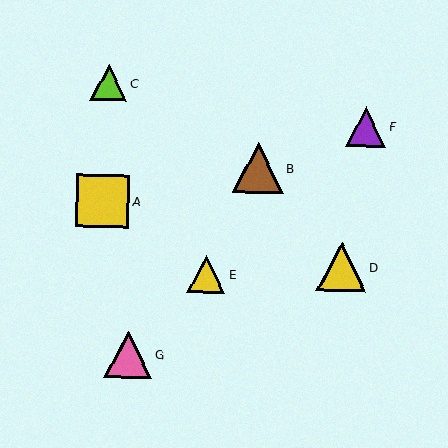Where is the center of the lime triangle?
The center of the lime triangle is at (109, 83).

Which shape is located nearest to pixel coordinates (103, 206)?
The yellow square (labeled A) at (103, 201) is nearest to that location.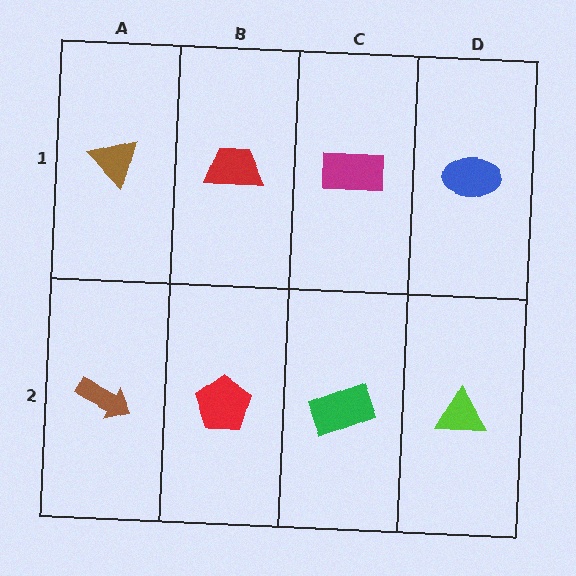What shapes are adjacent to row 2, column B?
A red trapezoid (row 1, column B), a brown arrow (row 2, column A), a green rectangle (row 2, column C).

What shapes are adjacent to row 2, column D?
A blue ellipse (row 1, column D), a green rectangle (row 2, column C).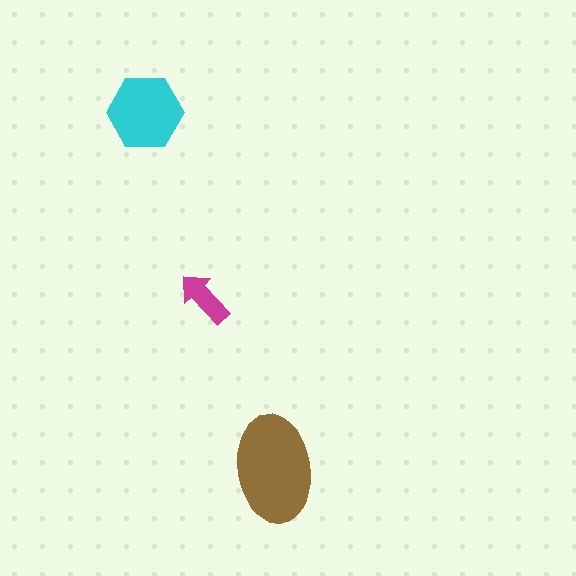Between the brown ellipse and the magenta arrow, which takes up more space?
The brown ellipse.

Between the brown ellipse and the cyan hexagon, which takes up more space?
The brown ellipse.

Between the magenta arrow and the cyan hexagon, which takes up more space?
The cyan hexagon.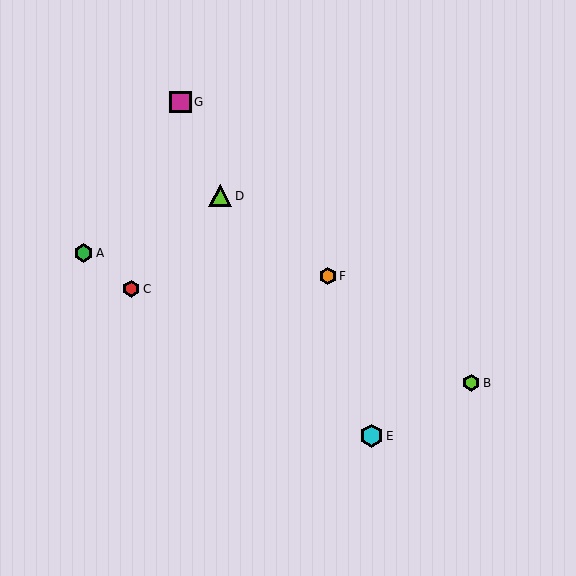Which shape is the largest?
The cyan hexagon (labeled E) is the largest.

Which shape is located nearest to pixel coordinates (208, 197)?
The lime triangle (labeled D) at (220, 196) is nearest to that location.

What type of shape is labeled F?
Shape F is an orange hexagon.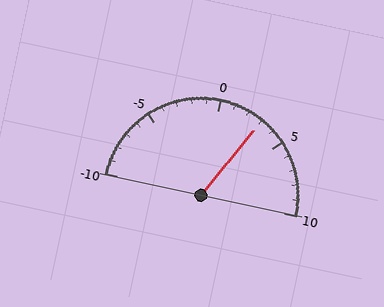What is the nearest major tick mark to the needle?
The nearest major tick mark is 5.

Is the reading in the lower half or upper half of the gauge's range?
The reading is in the upper half of the range (-10 to 10).